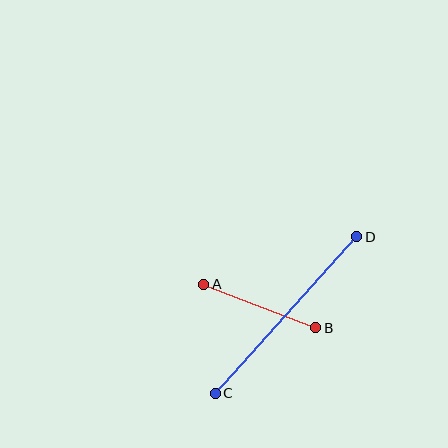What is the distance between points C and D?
The distance is approximately 211 pixels.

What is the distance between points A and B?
The distance is approximately 121 pixels.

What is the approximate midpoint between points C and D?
The midpoint is at approximately (286, 315) pixels.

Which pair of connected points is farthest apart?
Points C and D are farthest apart.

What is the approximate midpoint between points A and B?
The midpoint is at approximately (260, 306) pixels.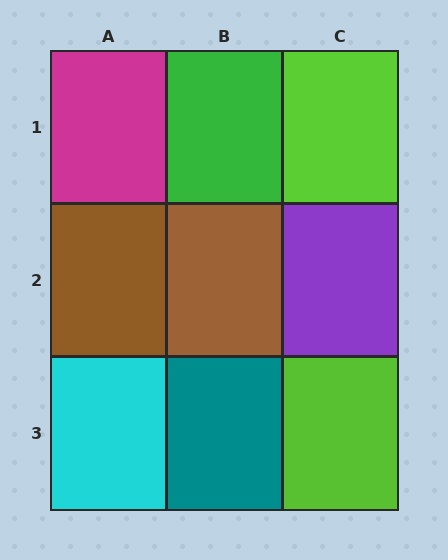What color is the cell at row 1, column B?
Green.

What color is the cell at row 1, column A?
Magenta.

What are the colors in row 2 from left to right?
Brown, brown, purple.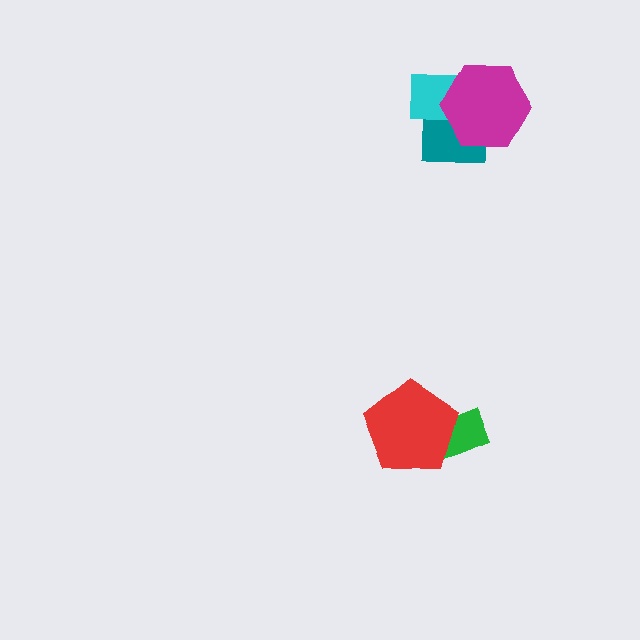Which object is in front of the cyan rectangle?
The magenta hexagon is in front of the cyan rectangle.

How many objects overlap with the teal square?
2 objects overlap with the teal square.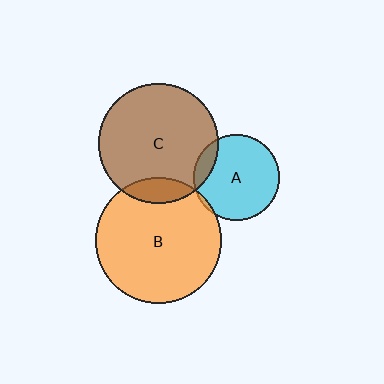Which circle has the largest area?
Circle B (orange).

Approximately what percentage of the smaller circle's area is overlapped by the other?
Approximately 10%.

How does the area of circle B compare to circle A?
Approximately 2.2 times.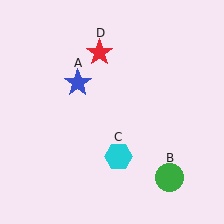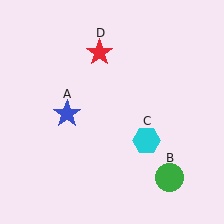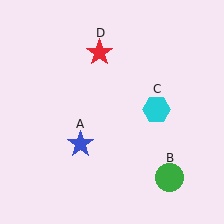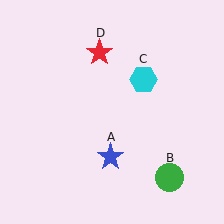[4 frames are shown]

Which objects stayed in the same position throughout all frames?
Green circle (object B) and red star (object D) remained stationary.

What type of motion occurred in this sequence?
The blue star (object A), cyan hexagon (object C) rotated counterclockwise around the center of the scene.